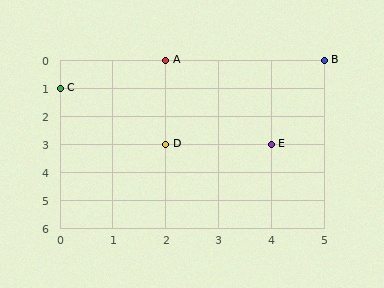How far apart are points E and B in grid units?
Points E and B are 1 column and 3 rows apart (about 3.2 grid units diagonally).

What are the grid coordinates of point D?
Point D is at grid coordinates (2, 3).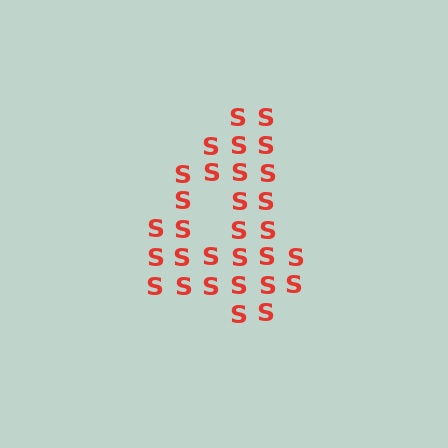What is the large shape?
The large shape is the digit 4.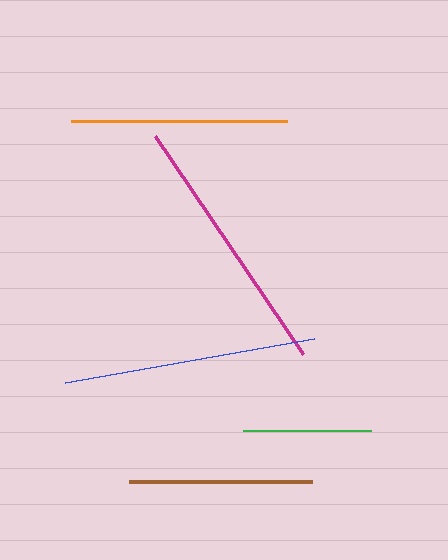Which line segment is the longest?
The magenta line is the longest at approximately 264 pixels.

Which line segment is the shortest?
The green line is the shortest at approximately 128 pixels.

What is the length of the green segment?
The green segment is approximately 128 pixels long.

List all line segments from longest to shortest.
From longest to shortest: magenta, blue, orange, brown, green.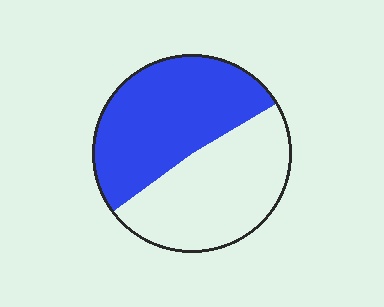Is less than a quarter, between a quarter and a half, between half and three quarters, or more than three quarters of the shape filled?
Between half and three quarters.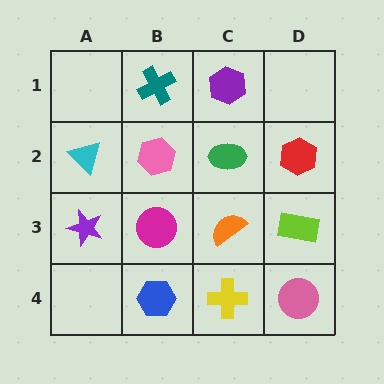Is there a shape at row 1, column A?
No, that cell is empty.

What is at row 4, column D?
A pink circle.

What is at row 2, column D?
A red hexagon.